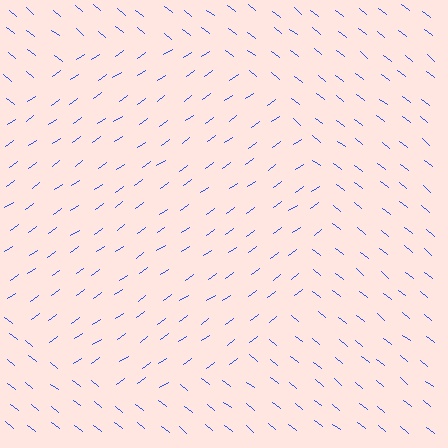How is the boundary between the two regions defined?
The boundary is defined purely by a change in line orientation (approximately 74 degrees difference). All lines are the same color and thickness.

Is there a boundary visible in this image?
Yes, there is a texture boundary formed by a change in line orientation.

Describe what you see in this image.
The image is filled with small blue line segments. A circle region in the image has lines oriented differently from the surrounding lines, creating a visible texture boundary.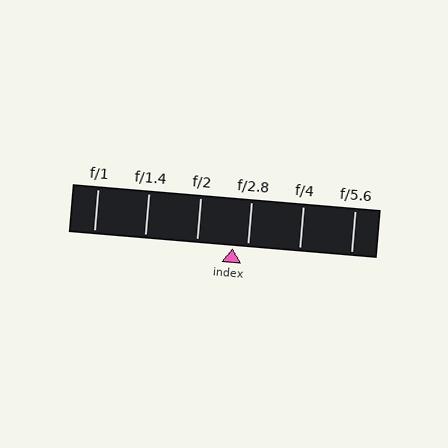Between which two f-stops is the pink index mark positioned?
The index mark is between f/2 and f/2.8.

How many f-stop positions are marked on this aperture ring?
There are 6 f-stop positions marked.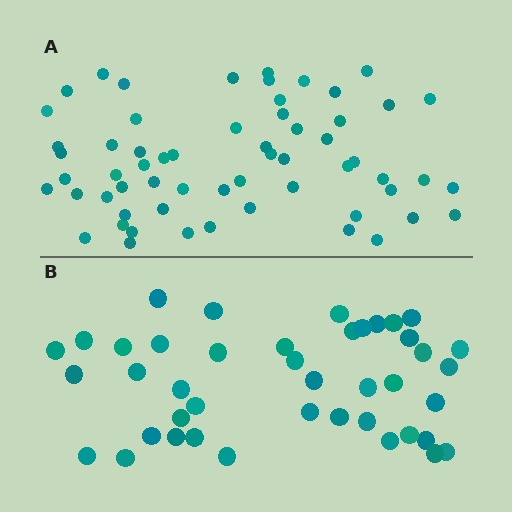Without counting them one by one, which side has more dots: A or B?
Region A (the top region) has more dots.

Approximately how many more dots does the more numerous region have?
Region A has approximately 20 more dots than region B.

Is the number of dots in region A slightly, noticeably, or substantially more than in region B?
Region A has noticeably more, but not dramatically so. The ratio is roughly 1.4 to 1.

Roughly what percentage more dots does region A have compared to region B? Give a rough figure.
About 45% more.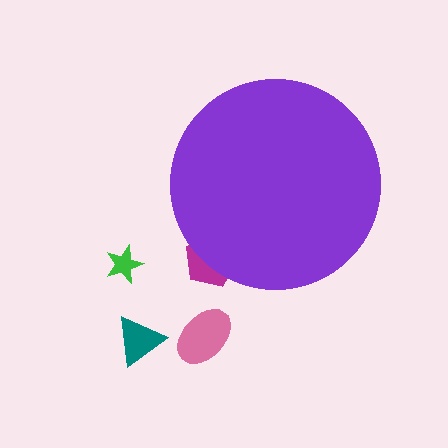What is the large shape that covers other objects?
A purple circle.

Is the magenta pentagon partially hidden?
Yes, the magenta pentagon is partially hidden behind the purple circle.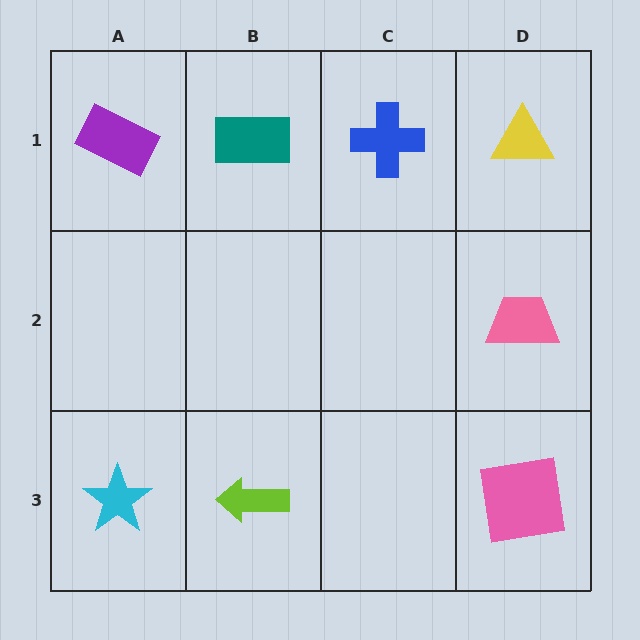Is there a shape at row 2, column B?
No, that cell is empty.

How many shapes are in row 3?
3 shapes.